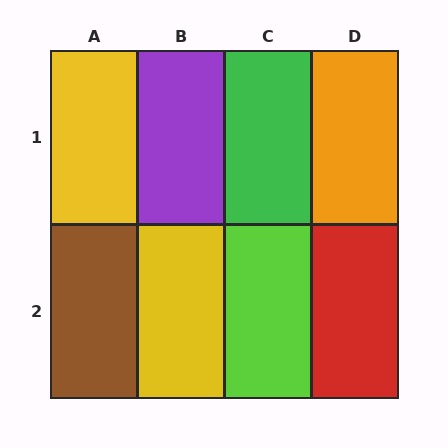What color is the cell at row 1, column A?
Yellow.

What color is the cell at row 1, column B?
Purple.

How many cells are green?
1 cell is green.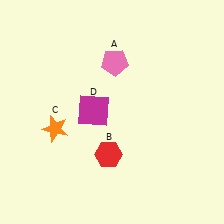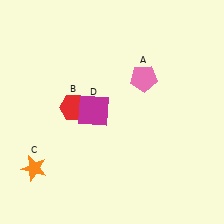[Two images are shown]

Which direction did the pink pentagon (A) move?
The pink pentagon (A) moved right.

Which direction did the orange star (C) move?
The orange star (C) moved down.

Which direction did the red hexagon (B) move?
The red hexagon (B) moved up.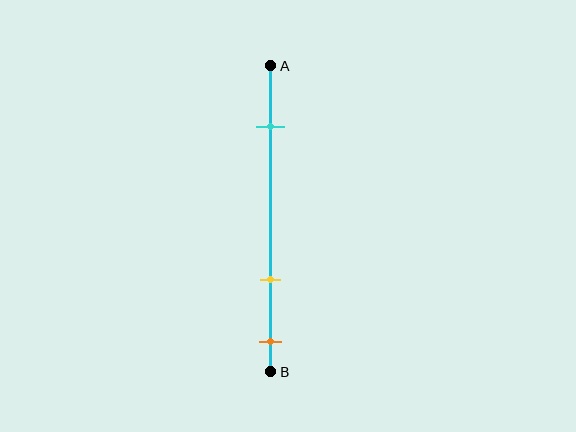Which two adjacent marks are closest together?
The yellow and orange marks are the closest adjacent pair.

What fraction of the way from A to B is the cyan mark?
The cyan mark is approximately 20% (0.2) of the way from A to B.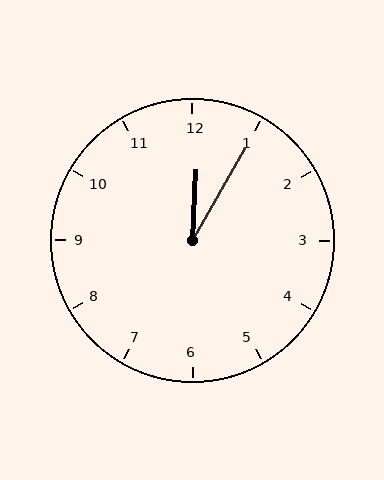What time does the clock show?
12:05.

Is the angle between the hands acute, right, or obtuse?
It is acute.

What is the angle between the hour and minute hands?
Approximately 28 degrees.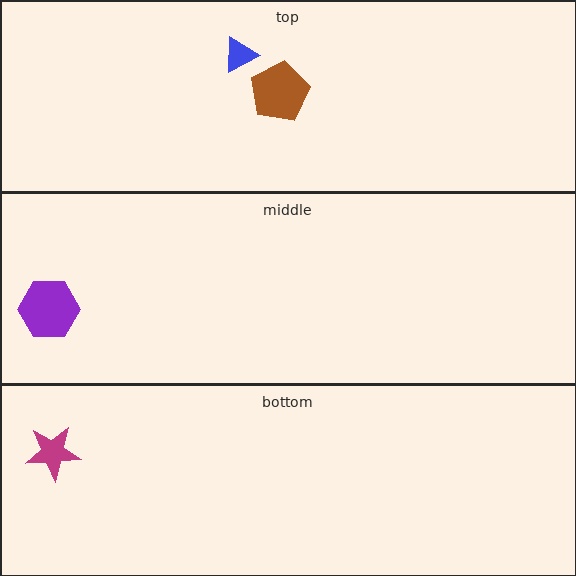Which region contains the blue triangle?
The top region.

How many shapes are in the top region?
2.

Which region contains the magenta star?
The bottom region.